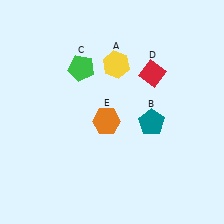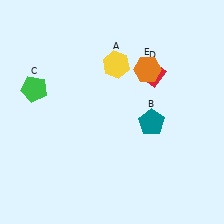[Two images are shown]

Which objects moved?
The objects that moved are: the green pentagon (C), the orange hexagon (E).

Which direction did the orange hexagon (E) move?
The orange hexagon (E) moved up.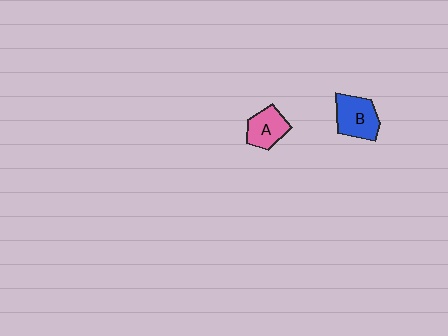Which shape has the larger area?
Shape B (blue).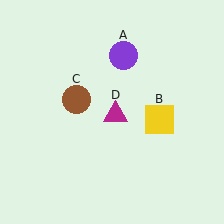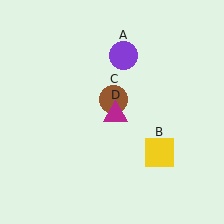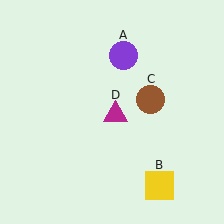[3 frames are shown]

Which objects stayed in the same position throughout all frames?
Purple circle (object A) and magenta triangle (object D) remained stationary.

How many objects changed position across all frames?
2 objects changed position: yellow square (object B), brown circle (object C).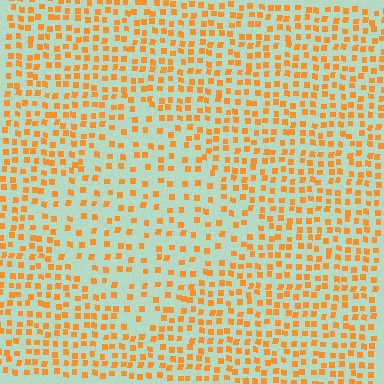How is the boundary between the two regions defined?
The boundary is defined by a change in element density (approximately 1.8x ratio). All elements are the same color, size, and shape.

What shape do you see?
I see a diamond.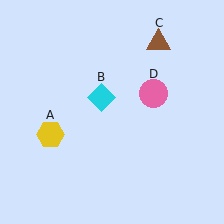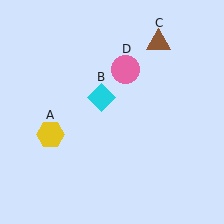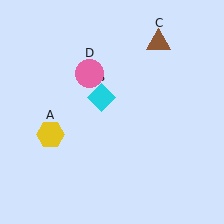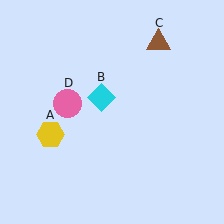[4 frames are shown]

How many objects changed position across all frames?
1 object changed position: pink circle (object D).